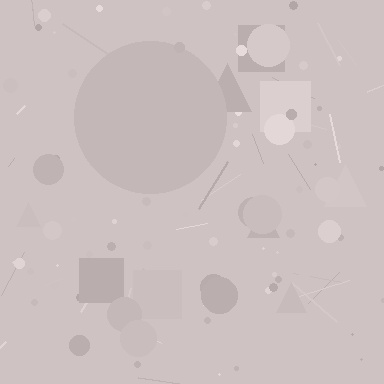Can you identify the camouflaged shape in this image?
The camouflaged shape is a circle.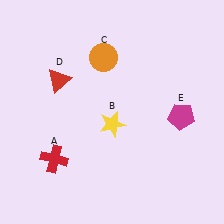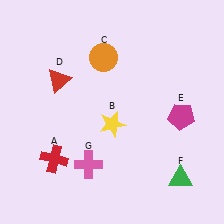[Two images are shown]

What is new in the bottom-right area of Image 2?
A green triangle (F) was added in the bottom-right area of Image 2.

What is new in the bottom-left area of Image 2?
A pink cross (G) was added in the bottom-left area of Image 2.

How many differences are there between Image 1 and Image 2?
There are 2 differences between the two images.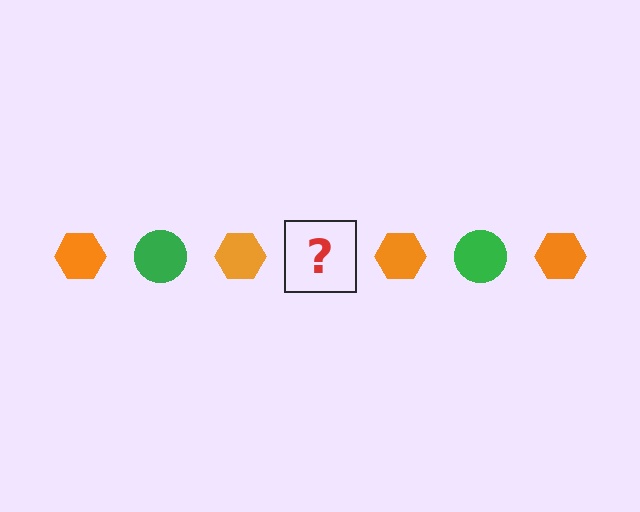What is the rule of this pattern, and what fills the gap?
The rule is that the pattern alternates between orange hexagon and green circle. The gap should be filled with a green circle.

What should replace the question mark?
The question mark should be replaced with a green circle.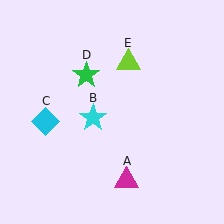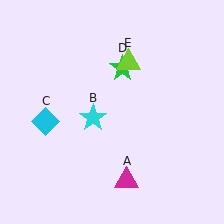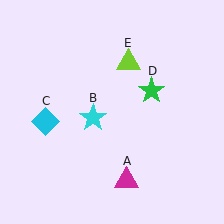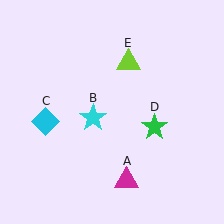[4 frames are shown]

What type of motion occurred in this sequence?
The green star (object D) rotated clockwise around the center of the scene.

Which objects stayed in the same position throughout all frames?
Magenta triangle (object A) and cyan star (object B) and cyan diamond (object C) and lime triangle (object E) remained stationary.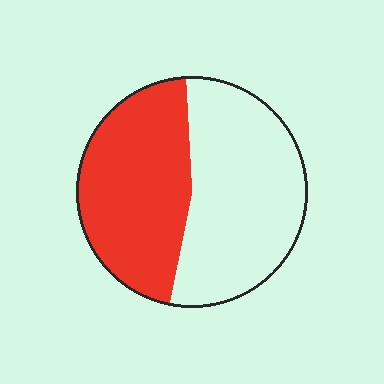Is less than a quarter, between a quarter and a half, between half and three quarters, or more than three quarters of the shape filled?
Between a quarter and a half.